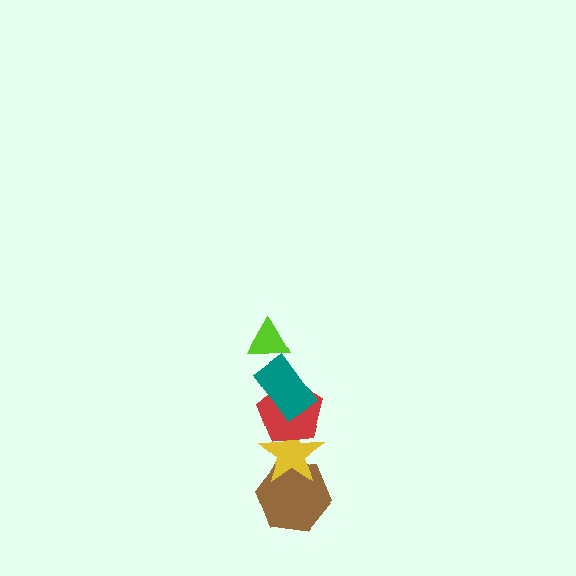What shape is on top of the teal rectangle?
The lime triangle is on top of the teal rectangle.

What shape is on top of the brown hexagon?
The yellow star is on top of the brown hexagon.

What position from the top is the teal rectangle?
The teal rectangle is 2nd from the top.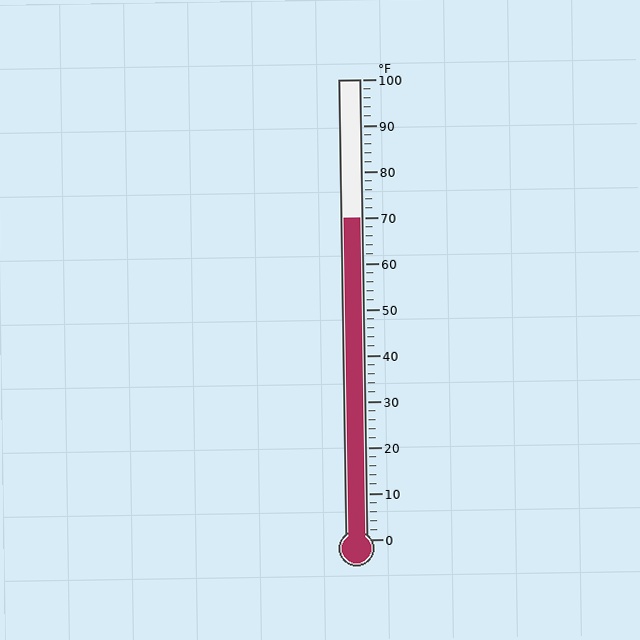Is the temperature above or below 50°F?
The temperature is above 50°F.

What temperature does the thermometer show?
The thermometer shows approximately 70°F.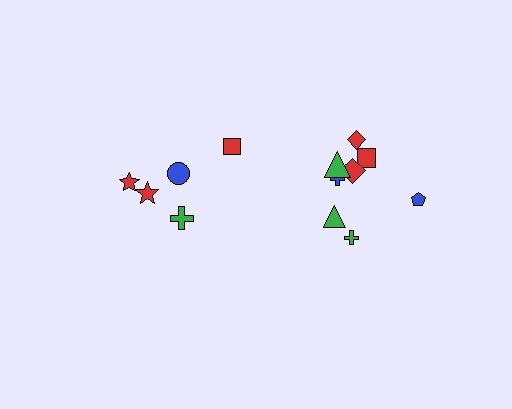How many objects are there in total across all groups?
There are 13 objects.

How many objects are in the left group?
There are 5 objects.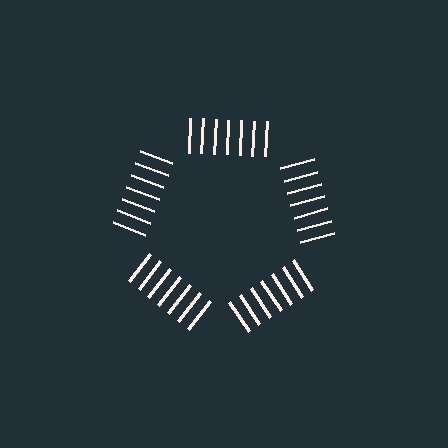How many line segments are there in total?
35 — 7 along each of the 5 edges.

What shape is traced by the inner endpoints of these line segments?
An illusory pentagon — the line segments terminate on its edges but no continuous stroke is drawn.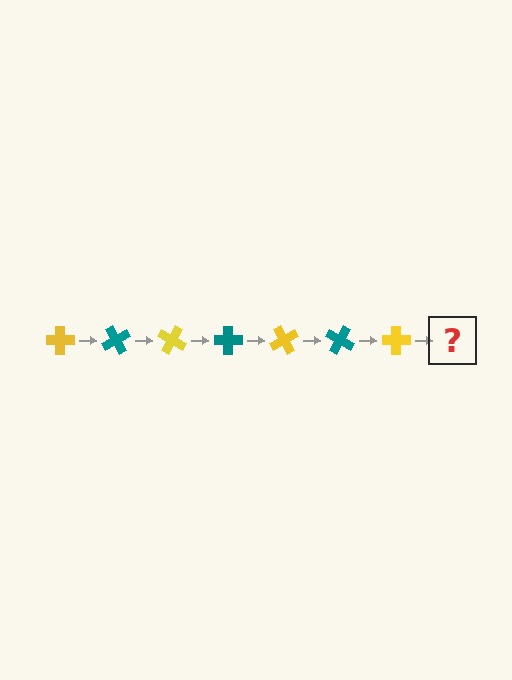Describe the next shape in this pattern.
It should be a teal cross, rotated 420 degrees from the start.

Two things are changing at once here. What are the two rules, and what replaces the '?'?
The two rules are that it rotates 60 degrees each step and the color cycles through yellow and teal. The '?' should be a teal cross, rotated 420 degrees from the start.